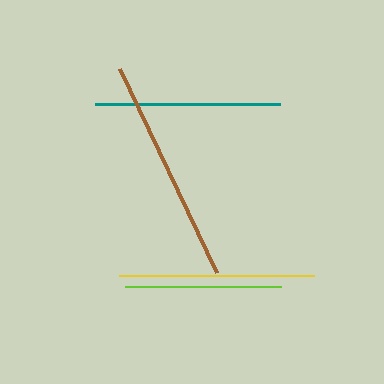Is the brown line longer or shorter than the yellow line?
The brown line is longer than the yellow line.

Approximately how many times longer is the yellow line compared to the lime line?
The yellow line is approximately 1.3 times the length of the lime line.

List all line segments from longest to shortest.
From longest to shortest: brown, yellow, teal, lime.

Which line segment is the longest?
The brown line is the longest at approximately 226 pixels.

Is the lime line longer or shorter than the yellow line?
The yellow line is longer than the lime line.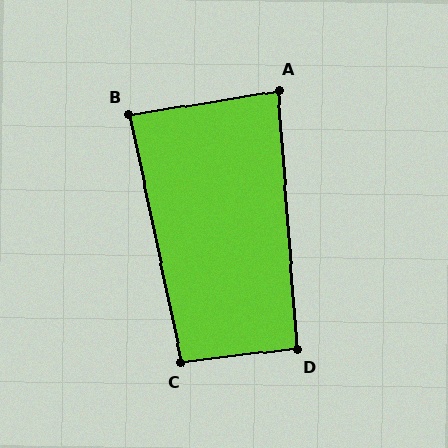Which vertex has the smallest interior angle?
A, at approximately 85 degrees.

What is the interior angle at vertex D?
Approximately 93 degrees (approximately right).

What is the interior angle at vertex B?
Approximately 87 degrees (approximately right).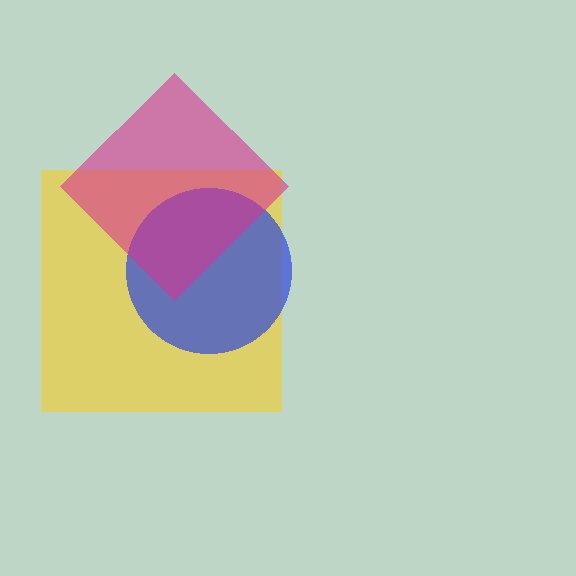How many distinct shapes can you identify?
There are 3 distinct shapes: a yellow square, a blue circle, a magenta diamond.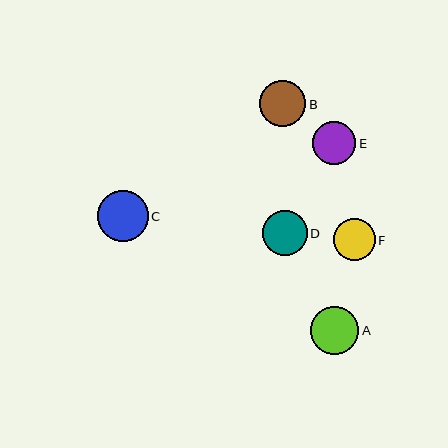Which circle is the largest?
Circle C is the largest with a size of approximately 50 pixels.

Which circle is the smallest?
Circle F is the smallest with a size of approximately 42 pixels.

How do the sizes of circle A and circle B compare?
Circle A and circle B are approximately the same size.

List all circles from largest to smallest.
From largest to smallest: C, A, B, D, E, F.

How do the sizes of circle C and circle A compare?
Circle C and circle A are approximately the same size.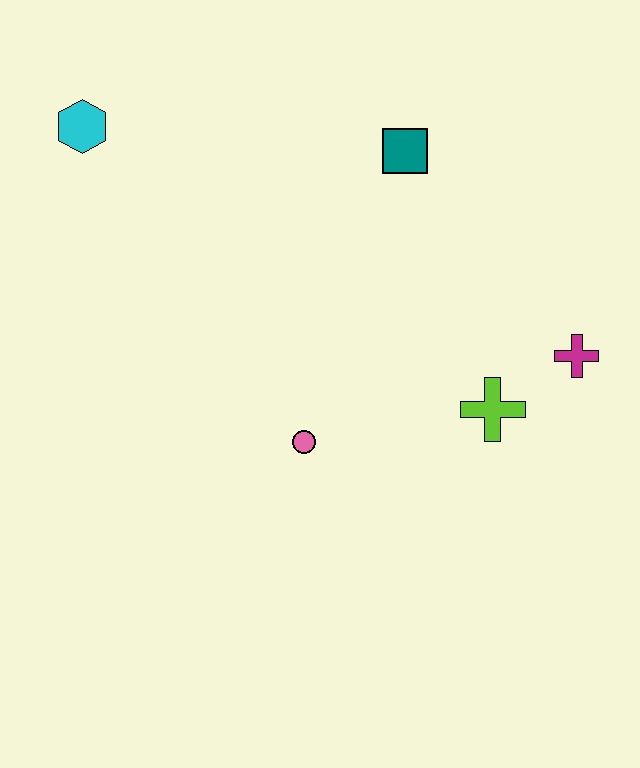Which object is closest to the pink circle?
The lime cross is closest to the pink circle.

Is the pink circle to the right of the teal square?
No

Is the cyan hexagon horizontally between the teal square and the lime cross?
No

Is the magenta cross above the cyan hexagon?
No